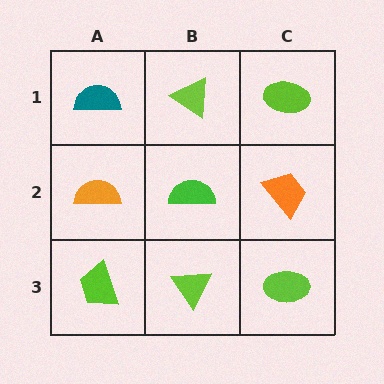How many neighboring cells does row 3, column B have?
3.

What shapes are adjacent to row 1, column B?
A green semicircle (row 2, column B), a teal semicircle (row 1, column A), a lime ellipse (row 1, column C).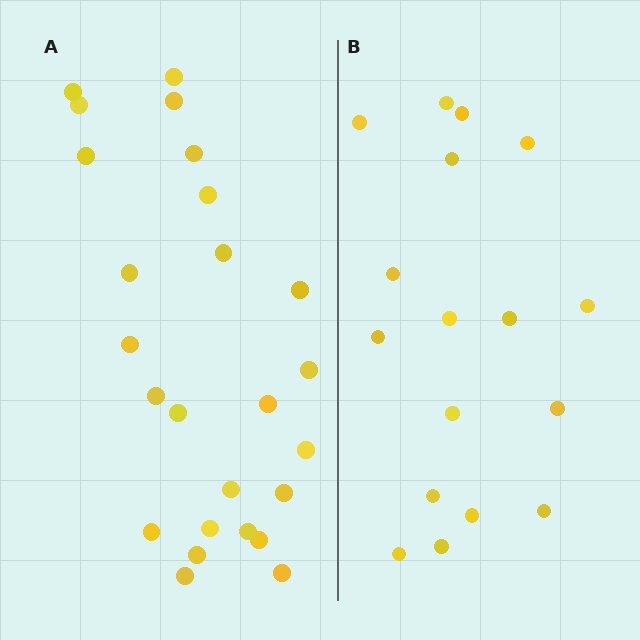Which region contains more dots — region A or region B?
Region A (the left region) has more dots.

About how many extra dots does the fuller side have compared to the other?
Region A has roughly 8 or so more dots than region B.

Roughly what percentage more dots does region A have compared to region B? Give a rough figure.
About 45% more.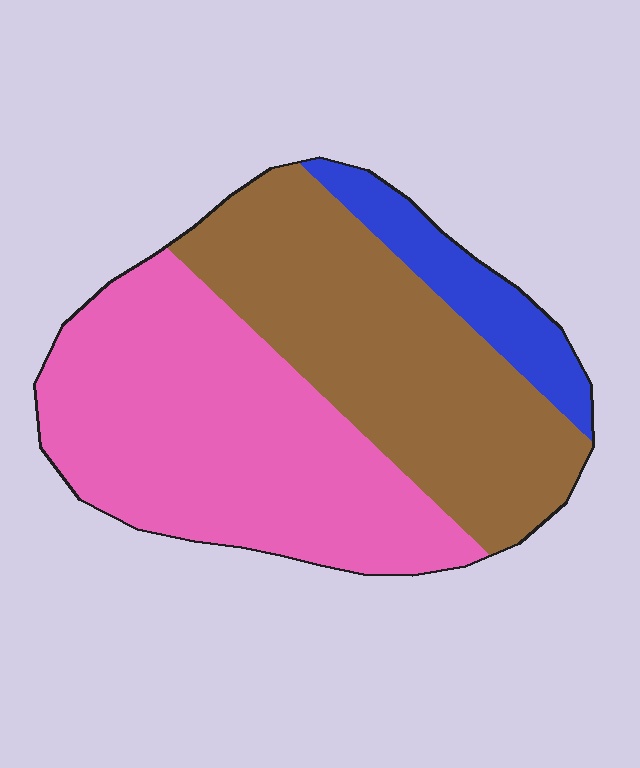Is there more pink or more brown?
Pink.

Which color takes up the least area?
Blue, at roughly 10%.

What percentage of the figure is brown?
Brown takes up about two fifths (2/5) of the figure.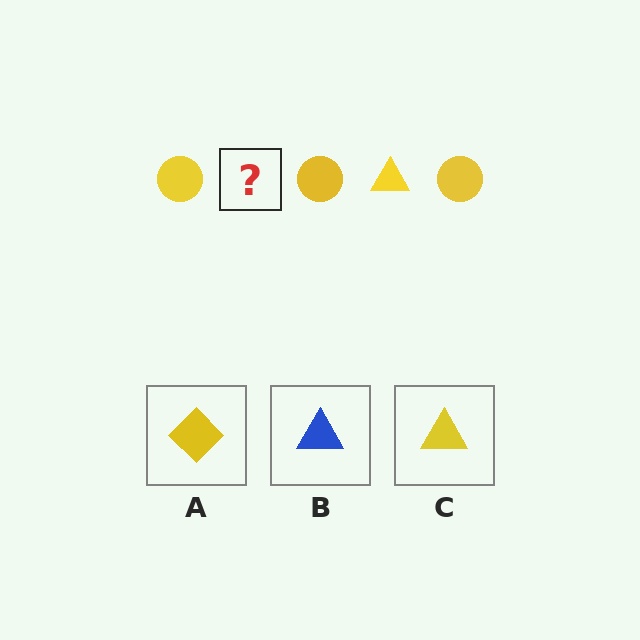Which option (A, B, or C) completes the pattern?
C.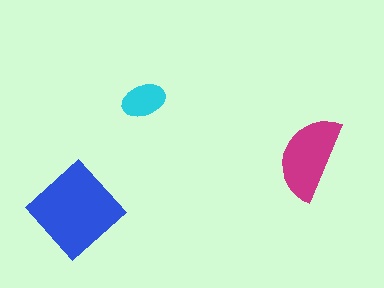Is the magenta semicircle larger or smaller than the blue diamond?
Smaller.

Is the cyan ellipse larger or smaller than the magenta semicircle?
Smaller.